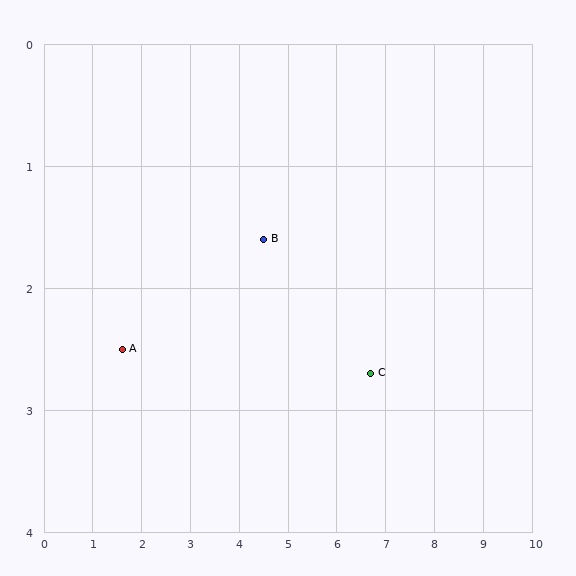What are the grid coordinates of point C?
Point C is at approximately (6.7, 2.7).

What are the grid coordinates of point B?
Point B is at approximately (4.5, 1.6).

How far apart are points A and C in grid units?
Points A and C are about 5.1 grid units apart.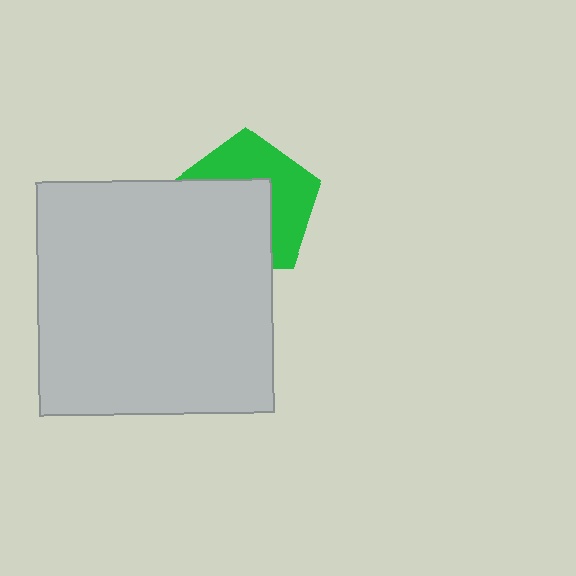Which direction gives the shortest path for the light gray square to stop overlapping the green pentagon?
Moving toward the lower-left gives the shortest separation.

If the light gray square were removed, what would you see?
You would see the complete green pentagon.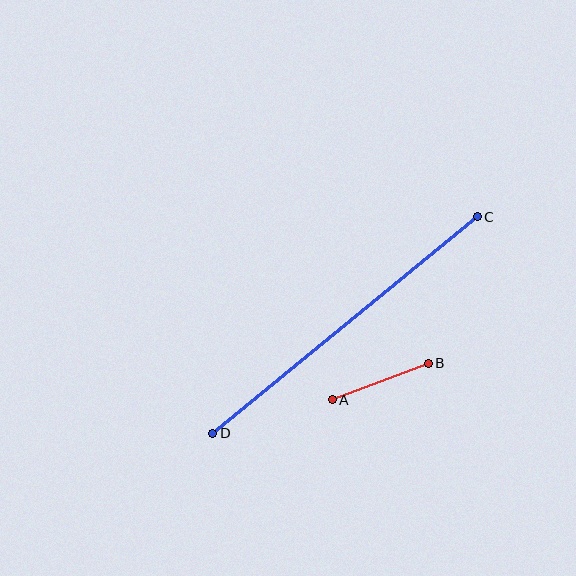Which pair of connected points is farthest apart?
Points C and D are farthest apart.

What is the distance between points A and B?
The distance is approximately 103 pixels.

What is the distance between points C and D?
The distance is approximately 341 pixels.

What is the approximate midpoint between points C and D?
The midpoint is at approximately (345, 325) pixels.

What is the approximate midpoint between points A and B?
The midpoint is at approximately (380, 382) pixels.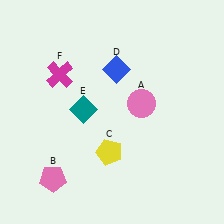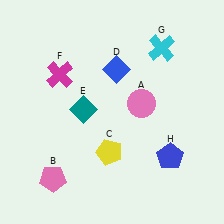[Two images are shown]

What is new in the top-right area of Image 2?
A cyan cross (G) was added in the top-right area of Image 2.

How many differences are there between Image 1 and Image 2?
There are 2 differences between the two images.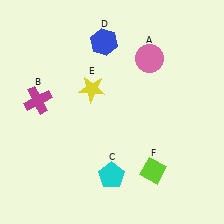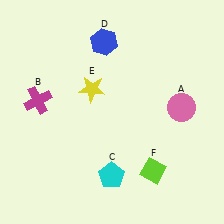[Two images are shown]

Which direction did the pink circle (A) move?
The pink circle (A) moved down.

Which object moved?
The pink circle (A) moved down.